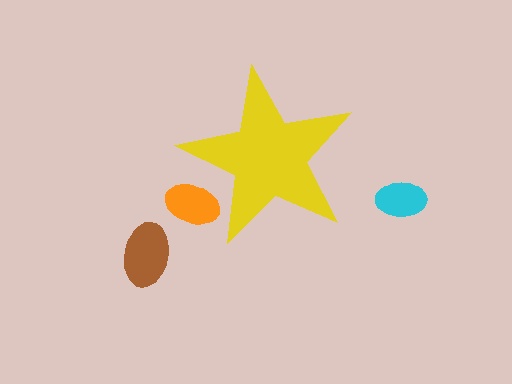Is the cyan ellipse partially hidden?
No, the cyan ellipse is fully visible.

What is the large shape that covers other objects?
A yellow star.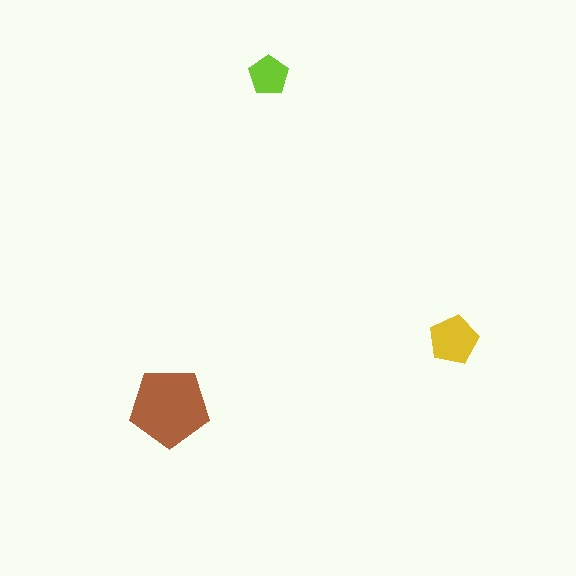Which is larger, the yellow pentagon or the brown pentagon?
The brown one.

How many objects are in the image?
There are 3 objects in the image.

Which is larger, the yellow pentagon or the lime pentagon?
The yellow one.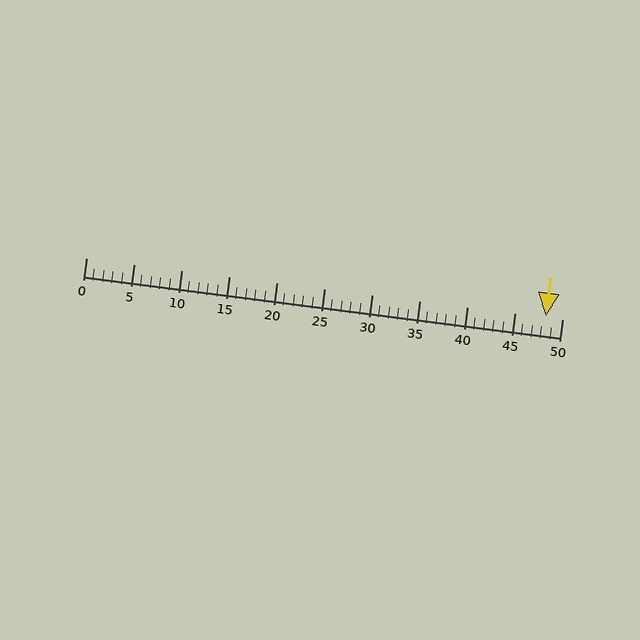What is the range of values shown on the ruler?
The ruler shows values from 0 to 50.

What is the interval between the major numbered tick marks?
The major tick marks are spaced 5 units apart.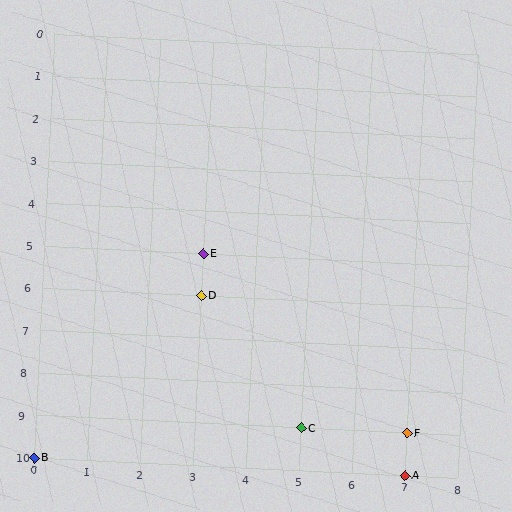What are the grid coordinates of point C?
Point C is at grid coordinates (5, 9).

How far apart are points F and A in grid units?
Points F and A are 1 row apart.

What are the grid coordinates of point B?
Point B is at grid coordinates (0, 10).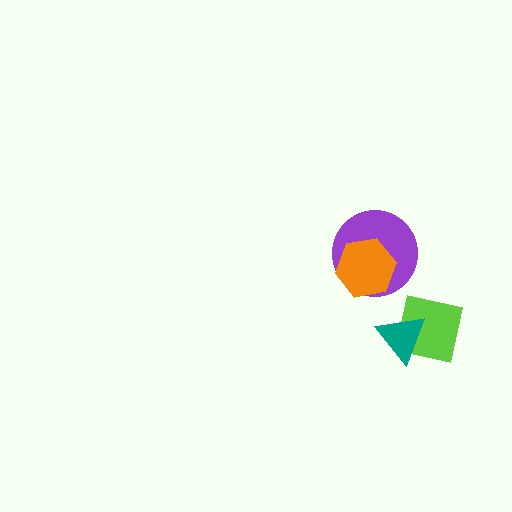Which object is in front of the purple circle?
The orange hexagon is in front of the purple circle.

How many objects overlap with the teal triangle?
1 object overlaps with the teal triangle.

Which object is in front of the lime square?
The teal triangle is in front of the lime square.